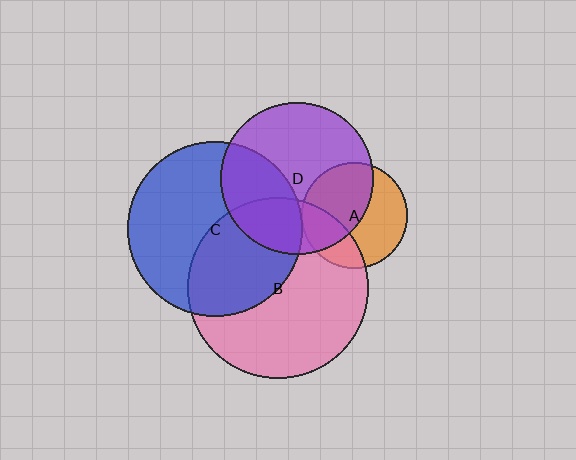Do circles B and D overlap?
Yes.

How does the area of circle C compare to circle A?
Approximately 2.7 times.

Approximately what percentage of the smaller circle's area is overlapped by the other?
Approximately 25%.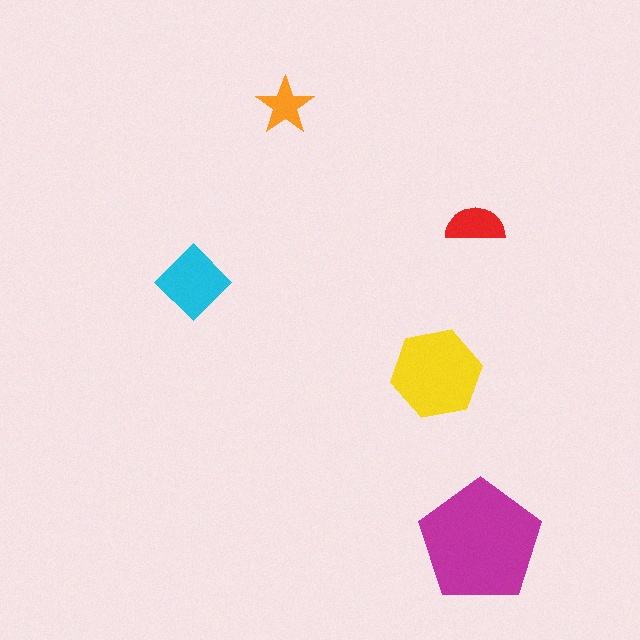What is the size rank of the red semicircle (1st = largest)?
4th.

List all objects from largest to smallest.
The magenta pentagon, the yellow hexagon, the cyan diamond, the red semicircle, the orange star.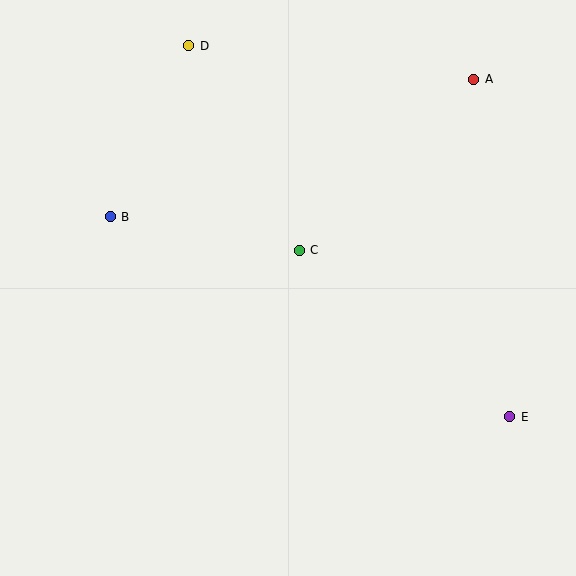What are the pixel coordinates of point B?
Point B is at (110, 217).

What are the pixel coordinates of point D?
Point D is at (189, 46).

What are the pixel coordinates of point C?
Point C is at (299, 250).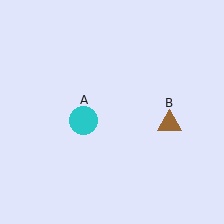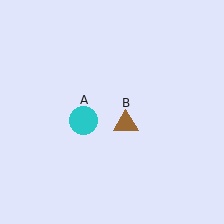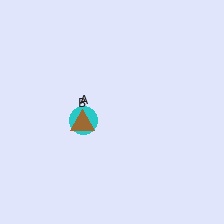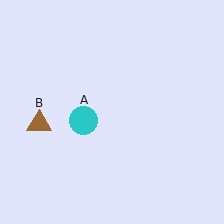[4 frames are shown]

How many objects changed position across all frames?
1 object changed position: brown triangle (object B).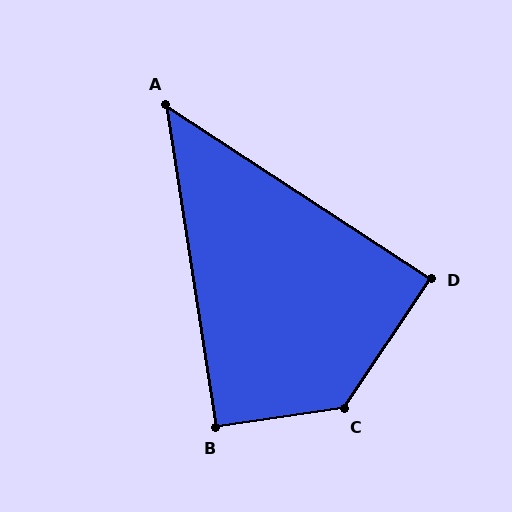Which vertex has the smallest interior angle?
A, at approximately 48 degrees.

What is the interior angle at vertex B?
Approximately 90 degrees (approximately right).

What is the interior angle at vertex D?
Approximately 90 degrees (approximately right).